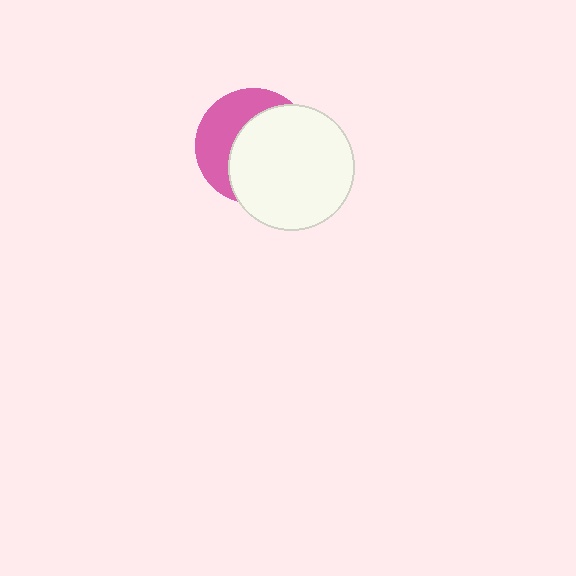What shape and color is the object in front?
The object in front is a white circle.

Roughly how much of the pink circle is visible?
A small part of it is visible (roughly 40%).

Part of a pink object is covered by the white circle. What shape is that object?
It is a circle.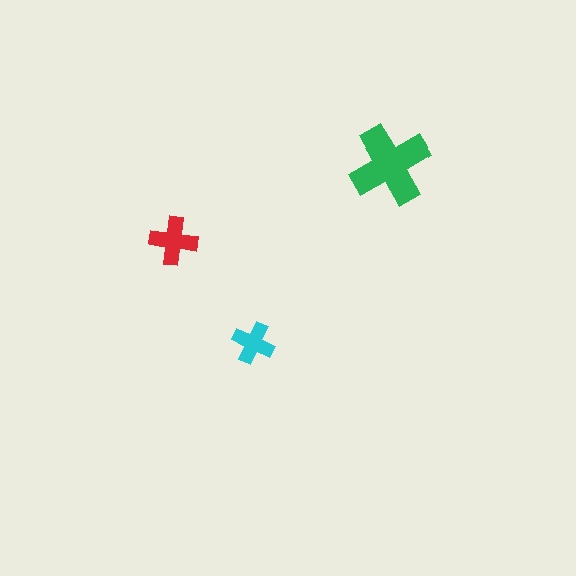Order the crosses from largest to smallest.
the green one, the red one, the cyan one.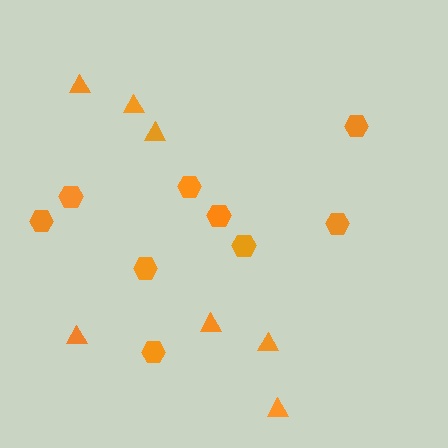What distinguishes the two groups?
There are 2 groups: one group of triangles (7) and one group of hexagons (9).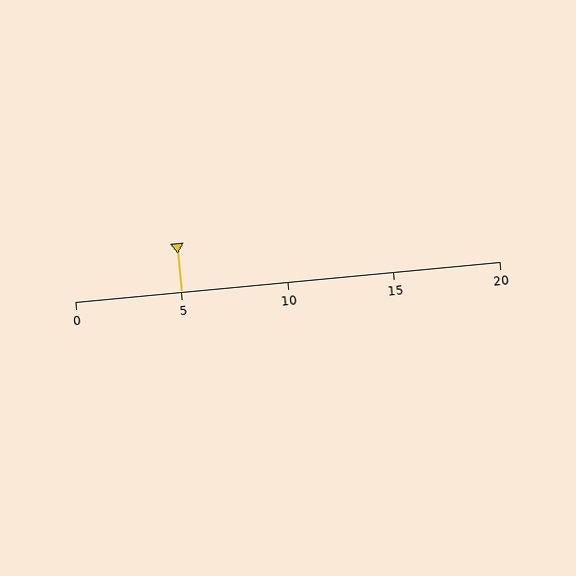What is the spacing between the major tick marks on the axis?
The major ticks are spaced 5 apart.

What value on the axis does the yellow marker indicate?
The marker indicates approximately 5.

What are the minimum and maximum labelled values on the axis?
The axis runs from 0 to 20.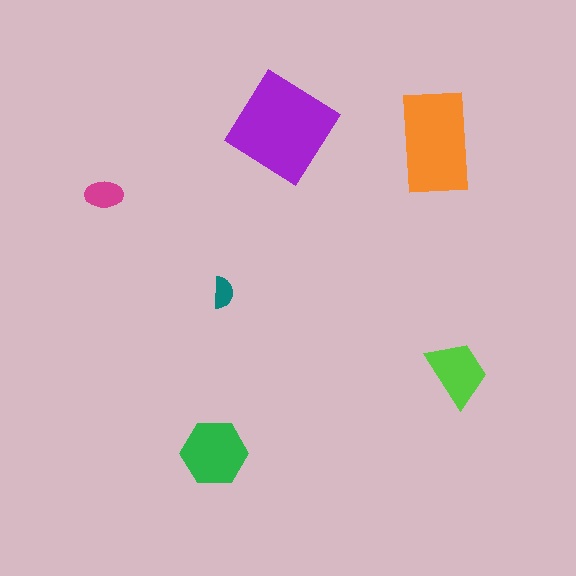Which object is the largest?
The purple diamond.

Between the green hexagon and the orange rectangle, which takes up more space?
The orange rectangle.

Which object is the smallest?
The teal semicircle.